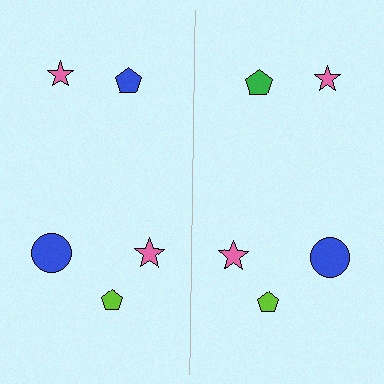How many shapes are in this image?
There are 10 shapes in this image.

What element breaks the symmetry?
The green pentagon on the right side breaks the symmetry — its mirror counterpart is blue.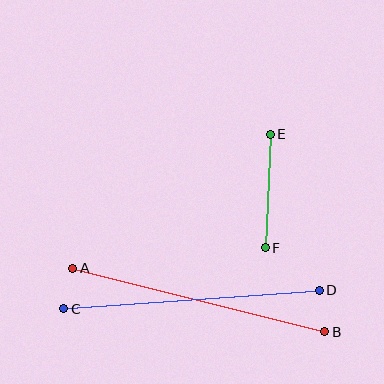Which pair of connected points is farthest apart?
Points A and B are farthest apart.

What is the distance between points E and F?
The distance is approximately 114 pixels.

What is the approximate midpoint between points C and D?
The midpoint is at approximately (192, 300) pixels.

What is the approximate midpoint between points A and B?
The midpoint is at approximately (199, 300) pixels.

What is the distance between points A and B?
The distance is approximately 260 pixels.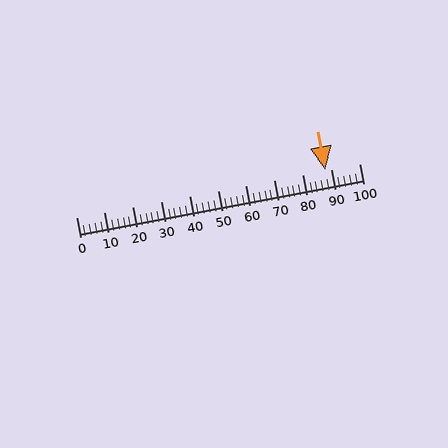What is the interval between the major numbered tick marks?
The major tick marks are spaced 10 units apart.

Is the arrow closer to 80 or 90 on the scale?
The arrow is closer to 90.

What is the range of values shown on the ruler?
The ruler shows values from 0 to 100.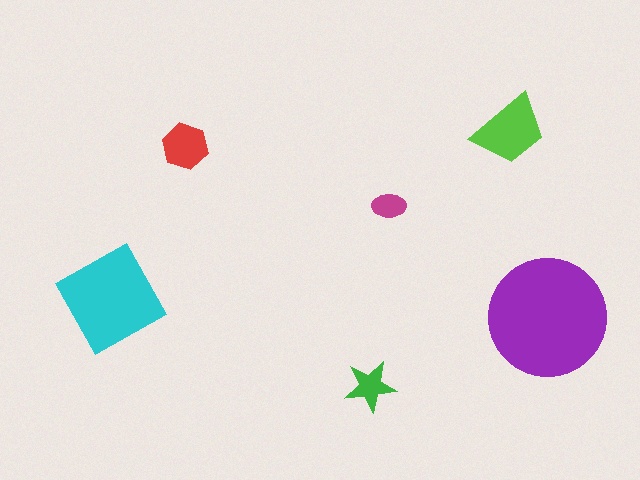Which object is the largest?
The purple circle.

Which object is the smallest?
The magenta ellipse.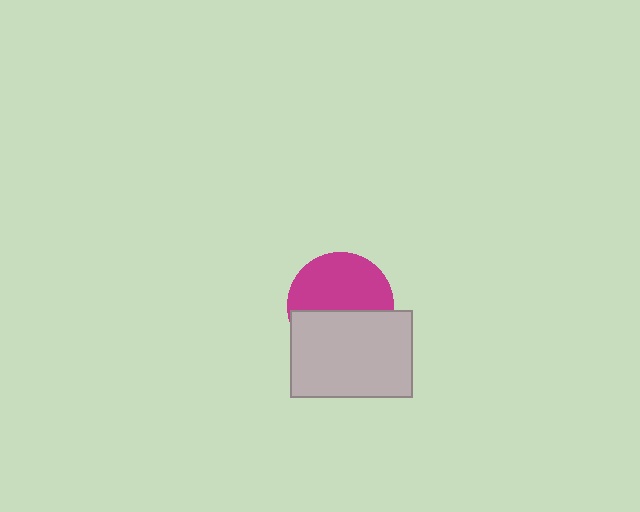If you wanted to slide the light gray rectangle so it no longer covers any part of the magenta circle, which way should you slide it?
Slide it down — that is the most direct way to separate the two shapes.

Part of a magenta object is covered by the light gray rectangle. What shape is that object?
It is a circle.